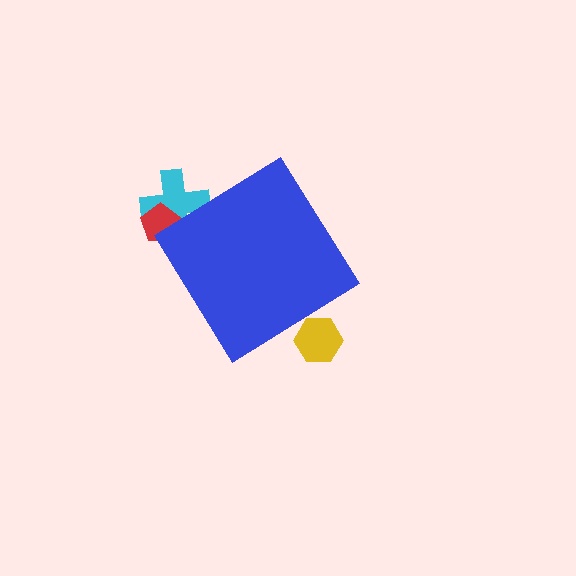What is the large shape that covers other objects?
A blue diamond.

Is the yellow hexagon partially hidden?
Yes, the yellow hexagon is partially hidden behind the blue diamond.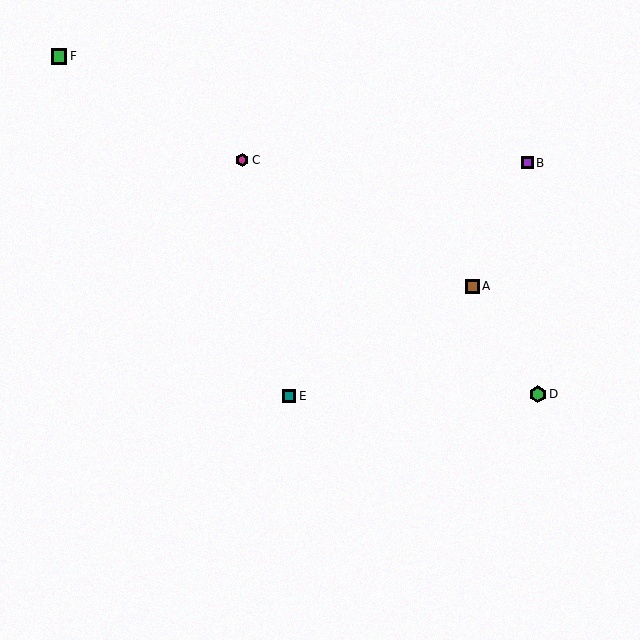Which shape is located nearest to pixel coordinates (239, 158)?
The magenta hexagon (labeled C) at (242, 160) is nearest to that location.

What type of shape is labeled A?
Shape A is a brown square.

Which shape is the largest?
The green hexagon (labeled D) is the largest.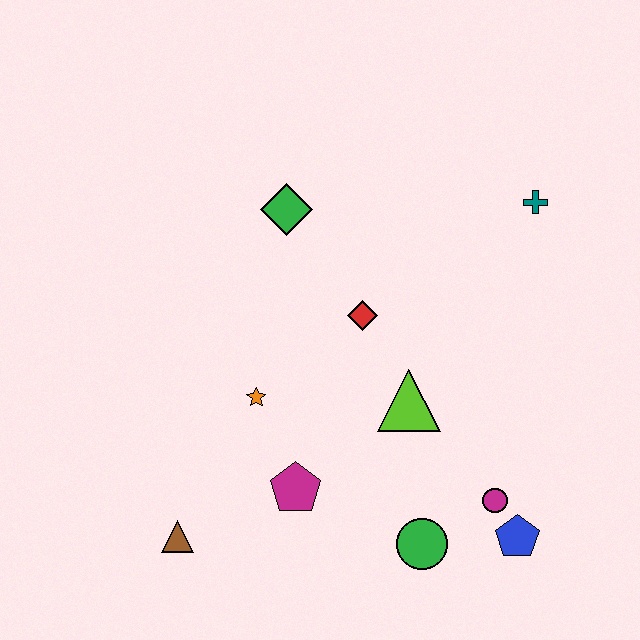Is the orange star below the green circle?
No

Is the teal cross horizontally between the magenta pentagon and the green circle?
No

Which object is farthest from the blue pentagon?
The green diamond is farthest from the blue pentagon.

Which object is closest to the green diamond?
The red diamond is closest to the green diamond.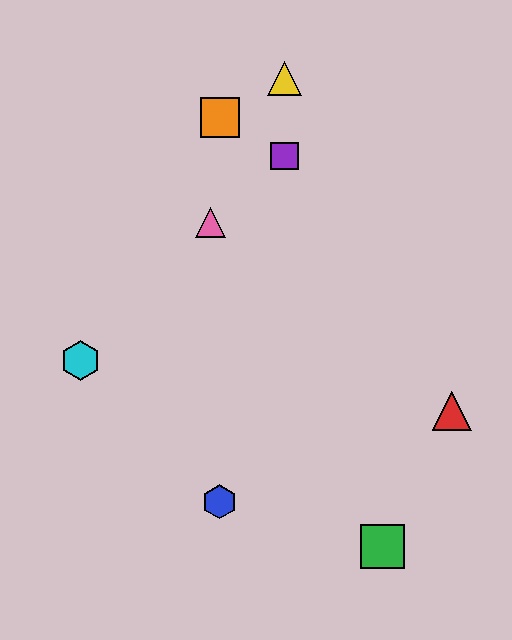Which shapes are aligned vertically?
The yellow triangle, the purple square are aligned vertically.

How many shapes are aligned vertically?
2 shapes (the yellow triangle, the purple square) are aligned vertically.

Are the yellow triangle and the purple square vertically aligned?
Yes, both are at x≈285.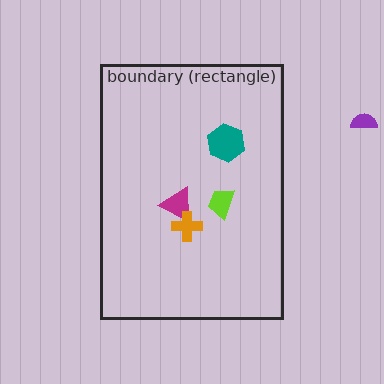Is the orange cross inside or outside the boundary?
Inside.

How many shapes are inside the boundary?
4 inside, 1 outside.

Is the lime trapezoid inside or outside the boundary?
Inside.